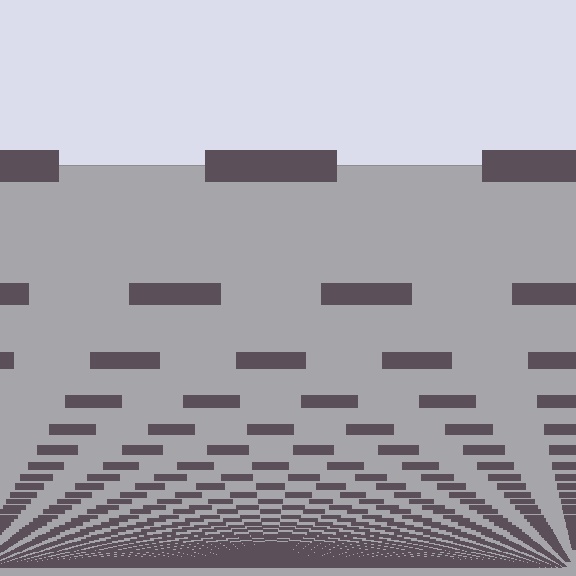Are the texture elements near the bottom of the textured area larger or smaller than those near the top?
Smaller. The gradient is inverted — elements near the bottom are smaller and denser.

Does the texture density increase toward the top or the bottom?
Density increases toward the bottom.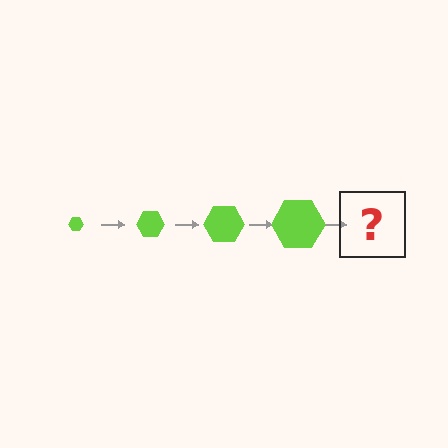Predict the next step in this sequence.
The next step is a lime hexagon, larger than the previous one.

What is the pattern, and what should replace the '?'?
The pattern is that the hexagon gets progressively larger each step. The '?' should be a lime hexagon, larger than the previous one.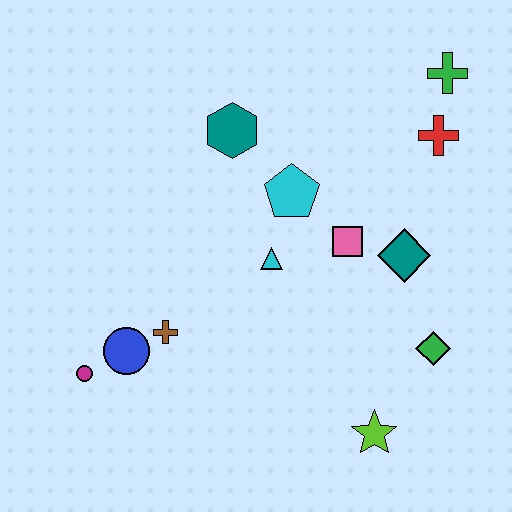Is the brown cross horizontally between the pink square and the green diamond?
No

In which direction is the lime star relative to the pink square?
The lime star is below the pink square.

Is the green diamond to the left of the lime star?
No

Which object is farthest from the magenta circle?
The green cross is farthest from the magenta circle.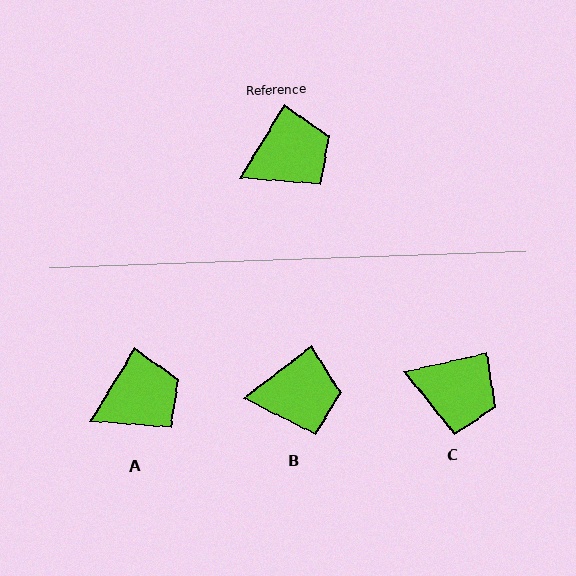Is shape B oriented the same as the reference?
No, it is off by about 22 degrees.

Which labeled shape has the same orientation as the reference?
A.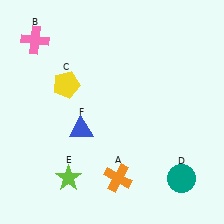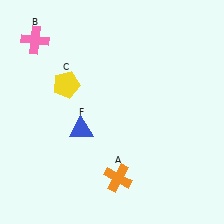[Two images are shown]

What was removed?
The lime star (E), the teal circle (D) were removed in Image 2.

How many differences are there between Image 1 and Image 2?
There are 2 differences between the two images.